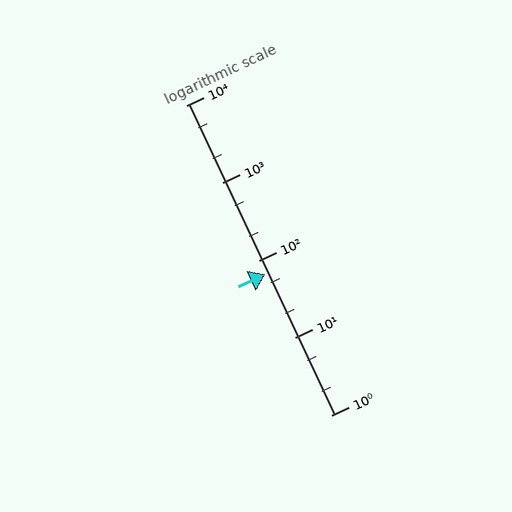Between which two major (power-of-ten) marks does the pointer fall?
The pointer is between 10 and 100.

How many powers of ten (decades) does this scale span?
The scale spans 4 decades, from 1 to 10000.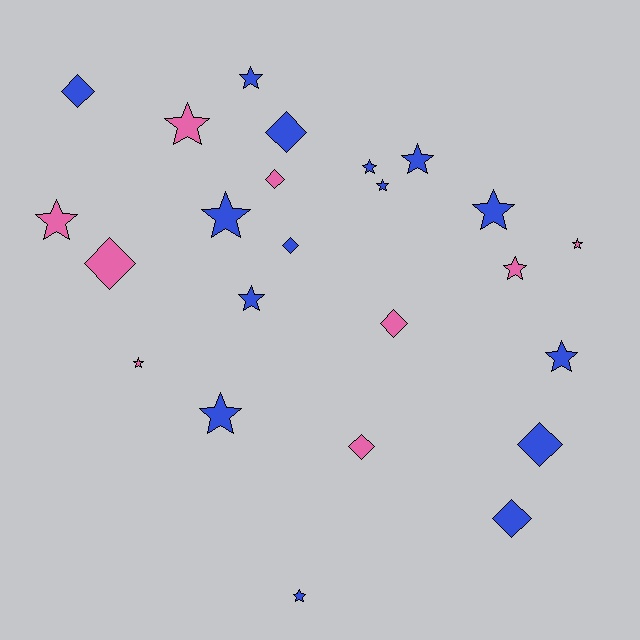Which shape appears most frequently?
Star, with 15 objects.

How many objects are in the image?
There are 24 objects.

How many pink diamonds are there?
There are 4 pink diamonds.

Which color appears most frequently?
Blue, with 15 objects.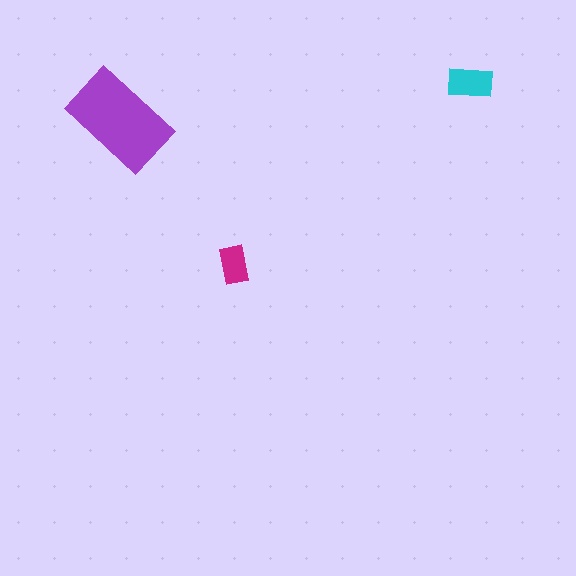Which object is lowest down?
The magenta rectangle is bottommost.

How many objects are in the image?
There are 3 objects in the image.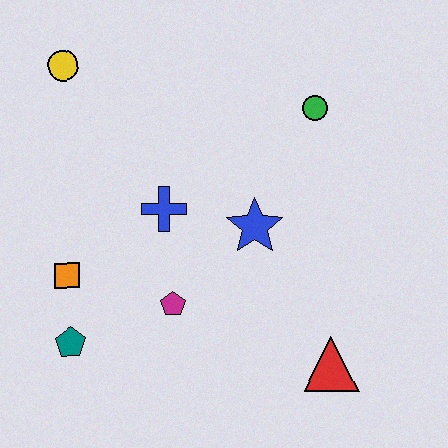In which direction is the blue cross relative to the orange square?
The blue cross is to the right of the orange square.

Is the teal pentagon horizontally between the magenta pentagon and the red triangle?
No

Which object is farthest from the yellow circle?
The red triangle is farthest from the yellow circle.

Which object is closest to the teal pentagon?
The orange square is closest to the teal pentagon.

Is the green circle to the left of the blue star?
No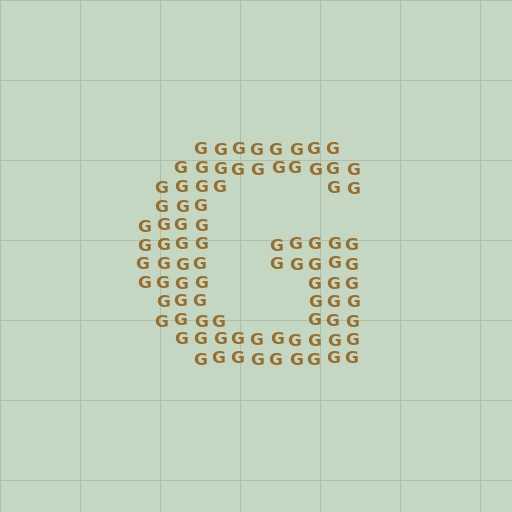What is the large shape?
The large shape is the letter G.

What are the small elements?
The small elements are letter G's.